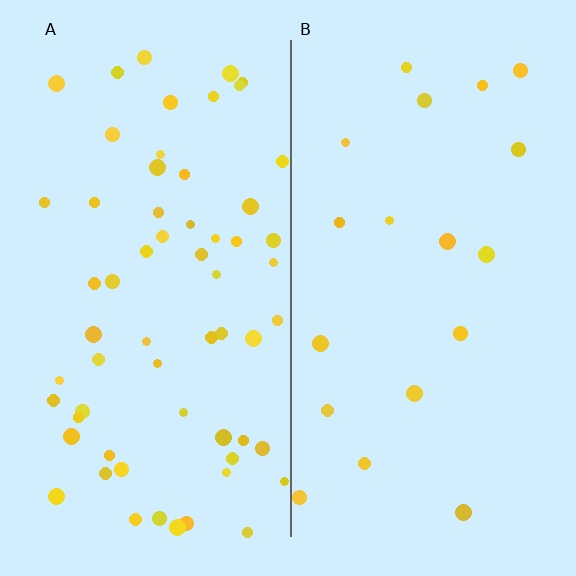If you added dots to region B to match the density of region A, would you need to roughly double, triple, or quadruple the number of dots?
Approximately triple.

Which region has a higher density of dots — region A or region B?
A (the left).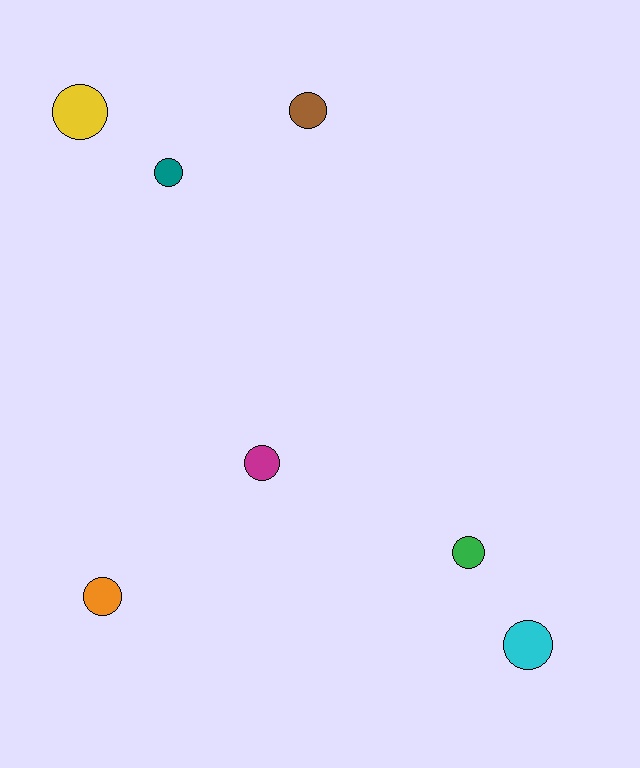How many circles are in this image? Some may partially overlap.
There are 7 circles.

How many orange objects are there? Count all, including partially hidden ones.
There is 1 orange object.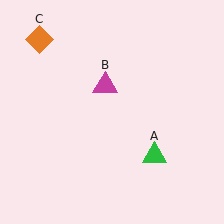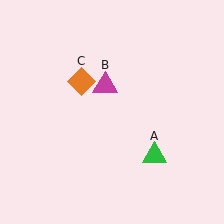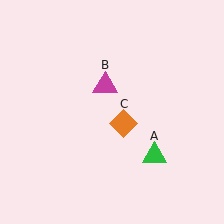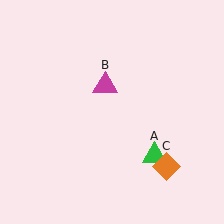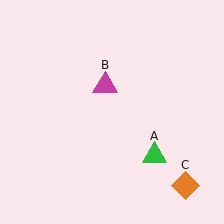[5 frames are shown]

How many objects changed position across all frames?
1 object changed position: orange diamond (object C).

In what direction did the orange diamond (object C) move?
The orange diamond (object C) moved down and to the right.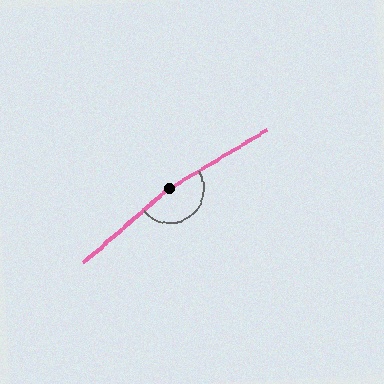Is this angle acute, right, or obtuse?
It is obtuse.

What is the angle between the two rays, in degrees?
Approximately 170 degrees.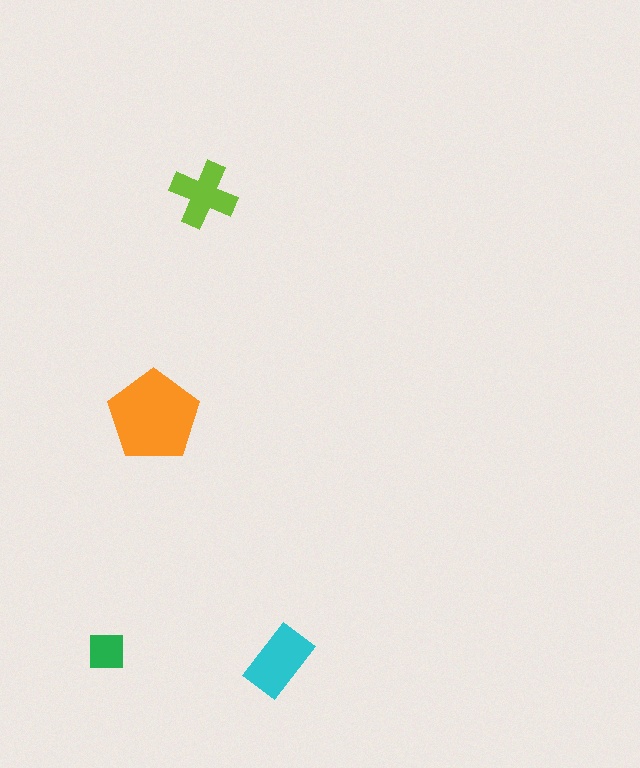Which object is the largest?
The orange pentagon.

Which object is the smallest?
The green square.